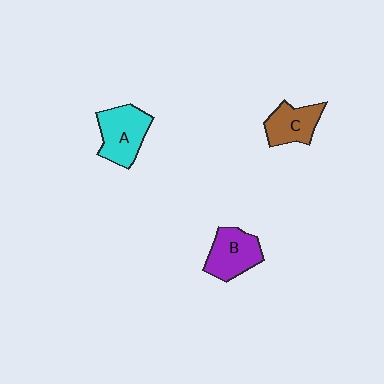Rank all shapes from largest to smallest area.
From largest to smallest: A (cyan), B (purple), C (brown).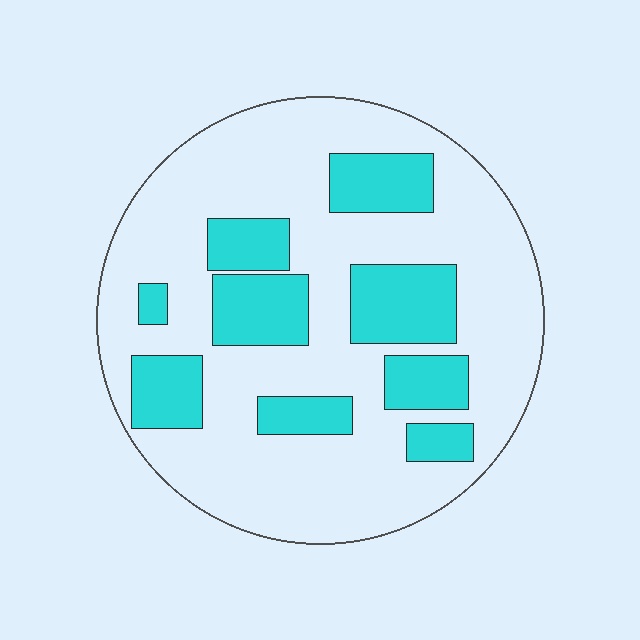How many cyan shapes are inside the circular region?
9.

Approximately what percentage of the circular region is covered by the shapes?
Approximately 30%.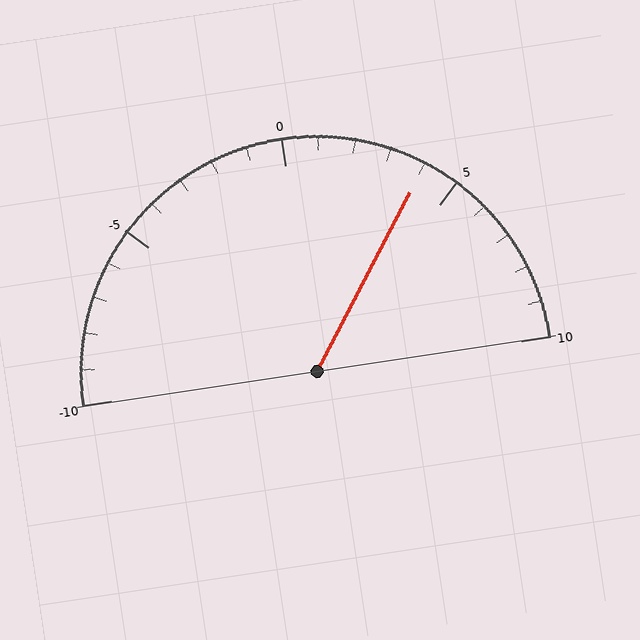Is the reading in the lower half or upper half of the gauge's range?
The reading is in the upper half of the range (-10 to 10).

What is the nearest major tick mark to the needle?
The nearest major tick mark is 5.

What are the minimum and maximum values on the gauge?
The gauge ranges from -10 to 10.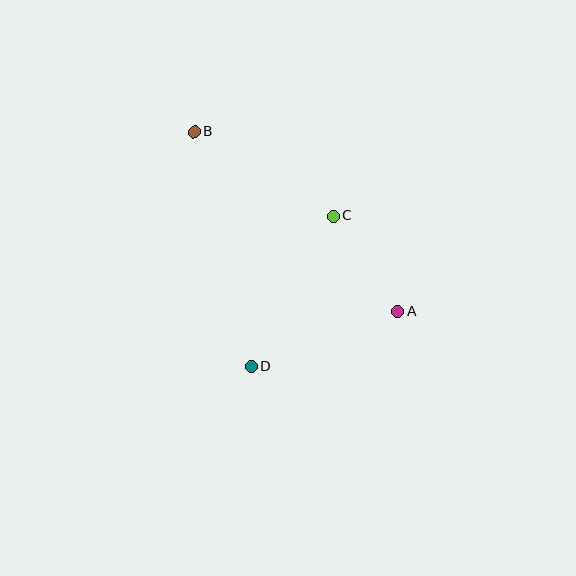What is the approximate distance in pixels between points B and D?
The distance between B and D is approximately 242 pixels.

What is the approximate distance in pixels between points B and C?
The distance between B and C is approximately 163 pixels.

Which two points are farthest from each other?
Points A and B are farthest from each other.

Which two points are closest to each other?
Points A and C are closest to each other.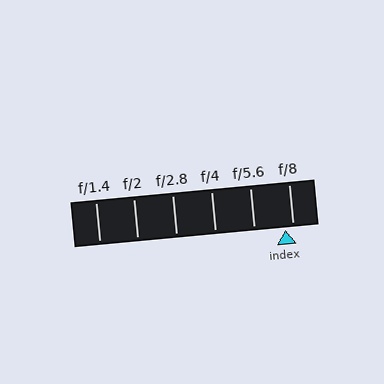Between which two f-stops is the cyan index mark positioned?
The index mark is between f/5.6 and f/8.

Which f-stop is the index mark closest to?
The index mark is closest to f/8.